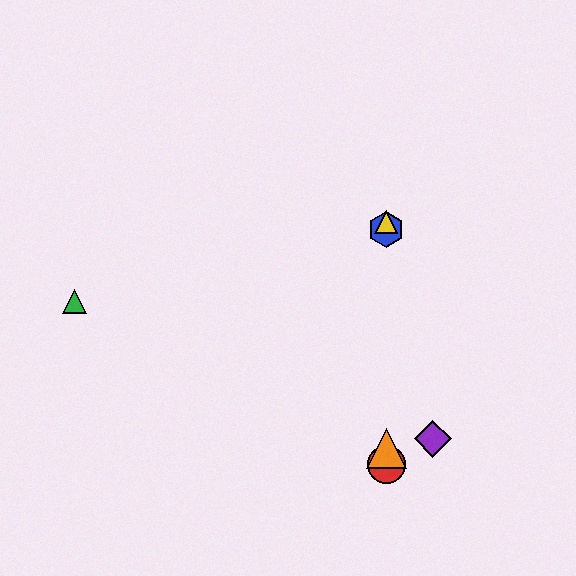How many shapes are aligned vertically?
4 shapes (the red circle, the blue hexagon, the yellow triangle, the orange triangle) are aligned vertically.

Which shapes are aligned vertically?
The red circle, the blue hexagon, the yellow triangle, the orange triangle are aligned vertically.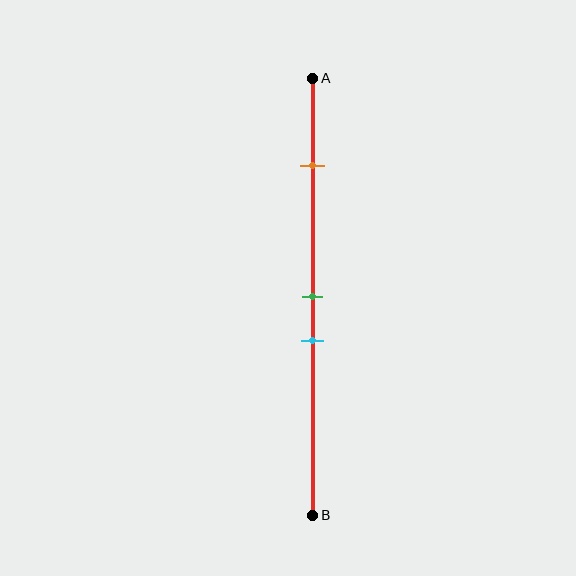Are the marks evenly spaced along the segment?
No, the marks are not evenly spaced.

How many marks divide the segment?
There are 3 marks dividing the segment.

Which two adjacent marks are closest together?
The green and cyan marks are the closest adjacent pair.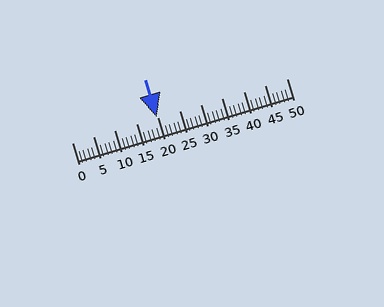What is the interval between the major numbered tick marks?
The major tick marks are spaced 5 units apart.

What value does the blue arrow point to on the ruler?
The blue arrow points to approximately 20.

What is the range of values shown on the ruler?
The ruler shows values from 0 to 50.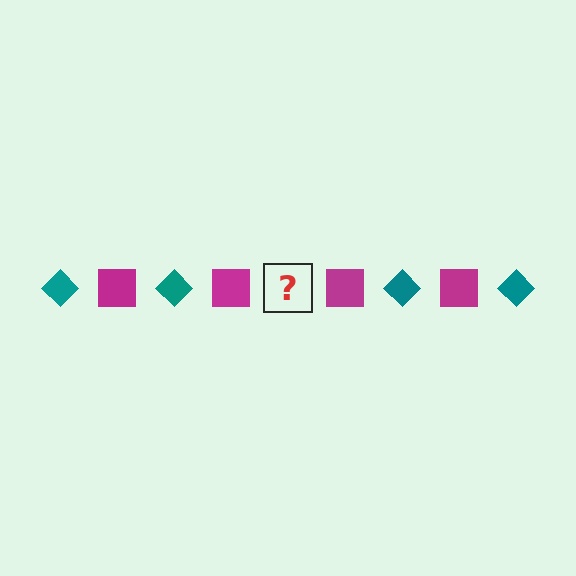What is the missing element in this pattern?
The missing element is a teal diamond.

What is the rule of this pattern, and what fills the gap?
The rule is that the pattern alternates between teal diamond and magenta square. The gap should be filled with a teal diamond.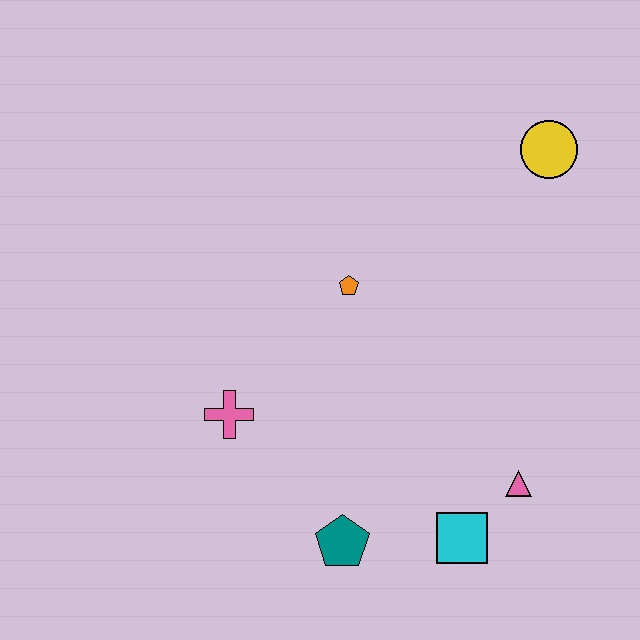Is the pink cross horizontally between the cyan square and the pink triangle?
No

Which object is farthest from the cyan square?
The yellow circle is farthest from the cyan square.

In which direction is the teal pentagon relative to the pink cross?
The teal pentagon is below the pink cross.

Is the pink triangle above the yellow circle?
No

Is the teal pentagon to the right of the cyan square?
No